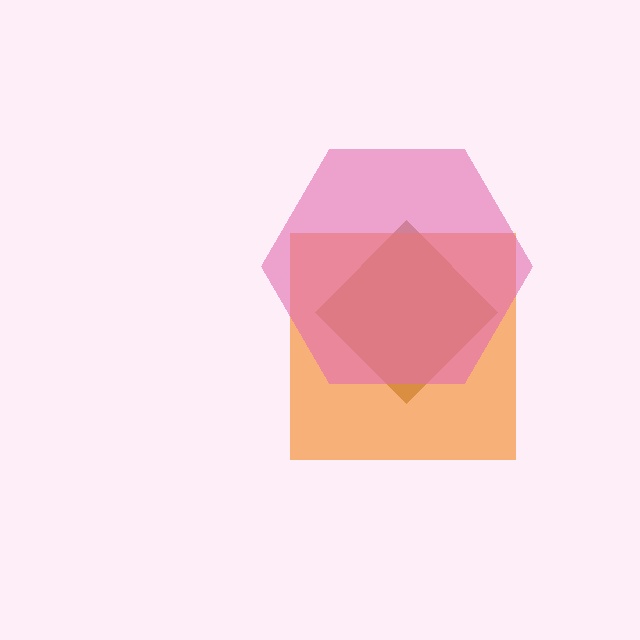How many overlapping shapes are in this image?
There are 3 overlapping shapes in the image.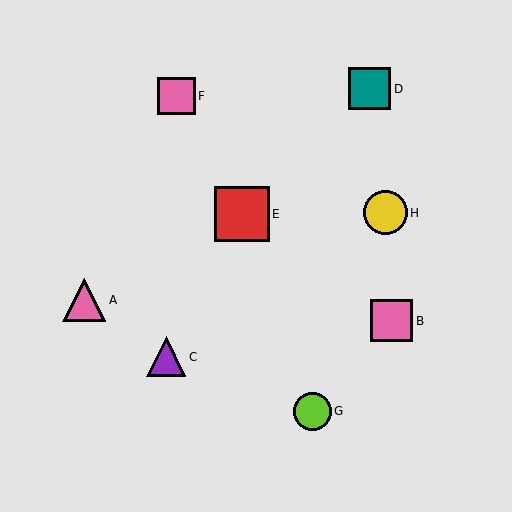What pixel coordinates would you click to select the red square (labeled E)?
Click at (242, 214) to select the red square E.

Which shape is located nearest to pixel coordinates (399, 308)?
The pink square (labeled B) at (391, 321) is nearest to that location.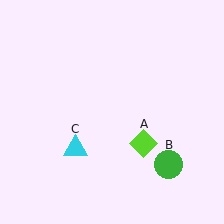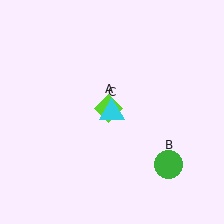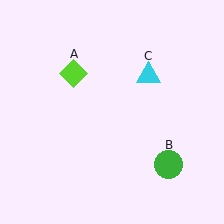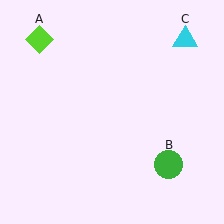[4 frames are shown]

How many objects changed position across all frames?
2 objects changed position: lime diamond (object A), cyan triangle (object C).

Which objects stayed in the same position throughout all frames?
Green circle (object B) remained stationary.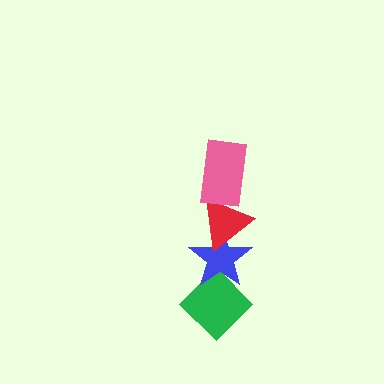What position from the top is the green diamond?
The green diamond is 4th from the top.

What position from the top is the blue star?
The blue star is 3rd from the top.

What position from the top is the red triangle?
The red triangle is 2nd from the top.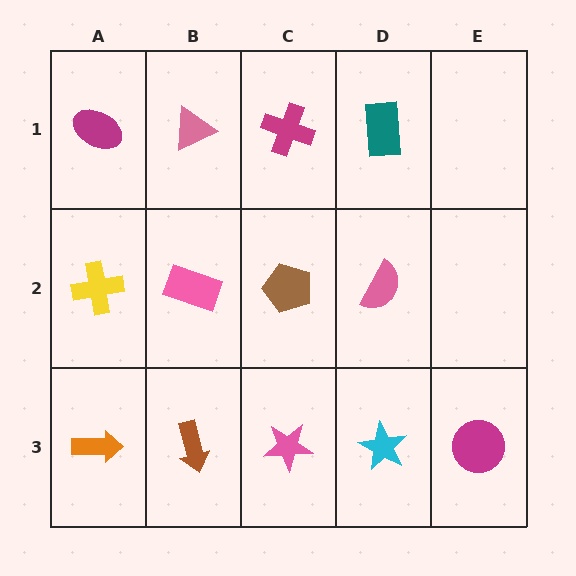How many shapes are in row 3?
5 shapes.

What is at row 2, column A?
A yellow cross.